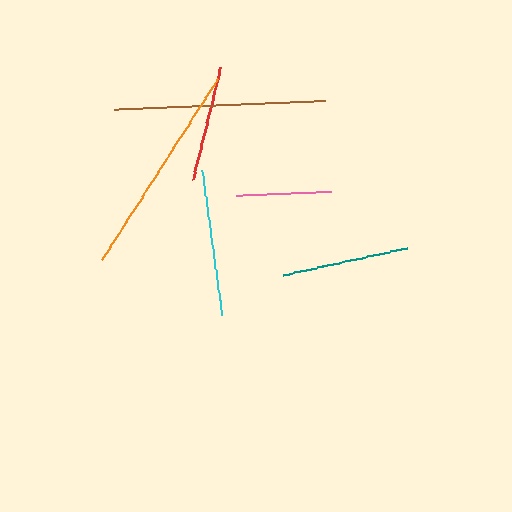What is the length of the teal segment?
The teal segment is approximately 127 pixels long.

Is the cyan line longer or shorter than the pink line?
The cyan line is longer than the pink line.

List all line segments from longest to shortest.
From longest to shortest: orange, brown, cyan, teal, red, pink.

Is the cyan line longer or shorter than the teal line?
The cyan line is longer than the teal line.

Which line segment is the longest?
The orange line is the longest at approximately 215 pixels.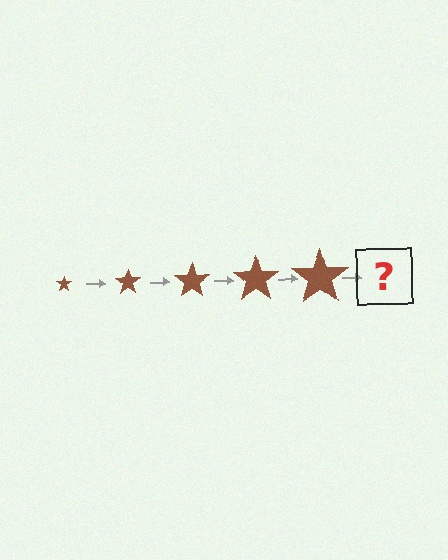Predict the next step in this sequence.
The next step is a brown star, larger than the previous one.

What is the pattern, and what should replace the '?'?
The pattern is that the star gets progressively larger each step. The '?' should be a brown star, larger than the previous one.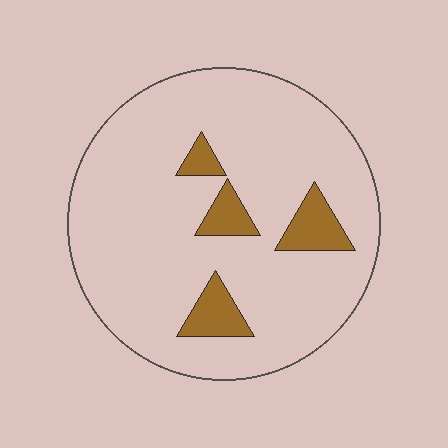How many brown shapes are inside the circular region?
4.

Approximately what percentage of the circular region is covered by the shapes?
Approximately 10%.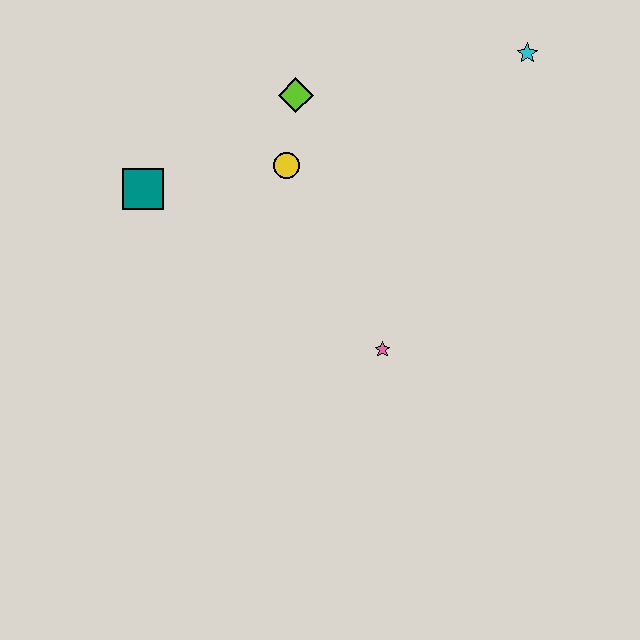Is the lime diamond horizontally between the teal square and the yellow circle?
No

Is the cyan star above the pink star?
Yes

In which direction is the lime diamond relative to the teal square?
The lime diamond is to the right of the teal square.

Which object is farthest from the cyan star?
The teal square is farthest from the cyan star.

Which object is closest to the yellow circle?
The lime diamond is closest to the yellow circle.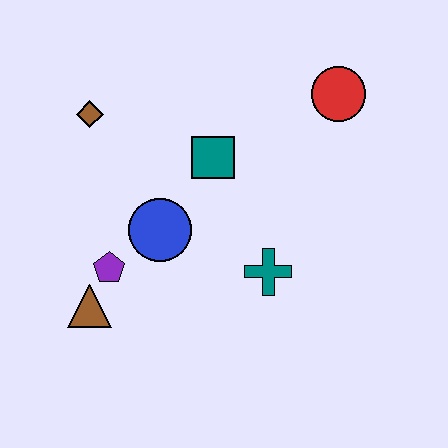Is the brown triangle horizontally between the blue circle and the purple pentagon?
No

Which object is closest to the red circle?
The teal square is closest to the red circle.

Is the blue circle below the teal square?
Yes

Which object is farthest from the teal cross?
The brown diamond is farthest from the teal cross.